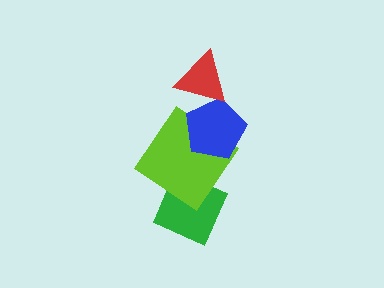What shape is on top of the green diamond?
The lime diamond is on top of the green diamond.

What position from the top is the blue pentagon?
The blue pentagon is 2nd from the top.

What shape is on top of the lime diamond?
The blue pentagon is on top of the lime diamond.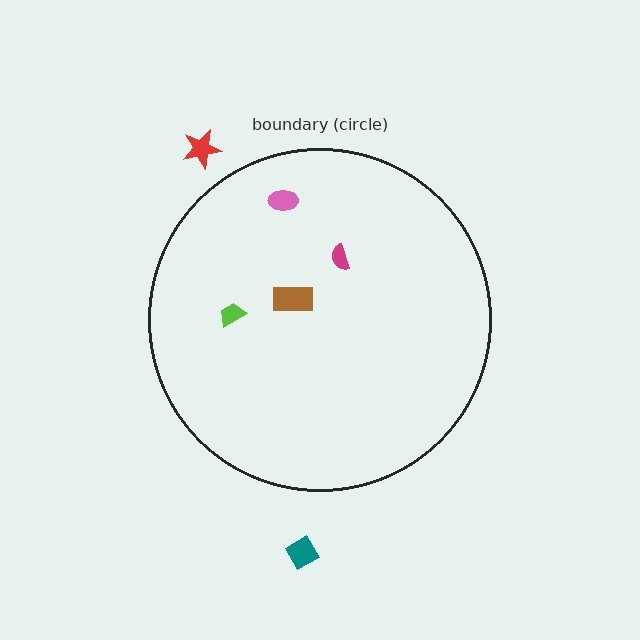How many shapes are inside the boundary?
4 inside, 2 outside.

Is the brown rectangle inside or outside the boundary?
Inside.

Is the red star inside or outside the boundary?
Outside.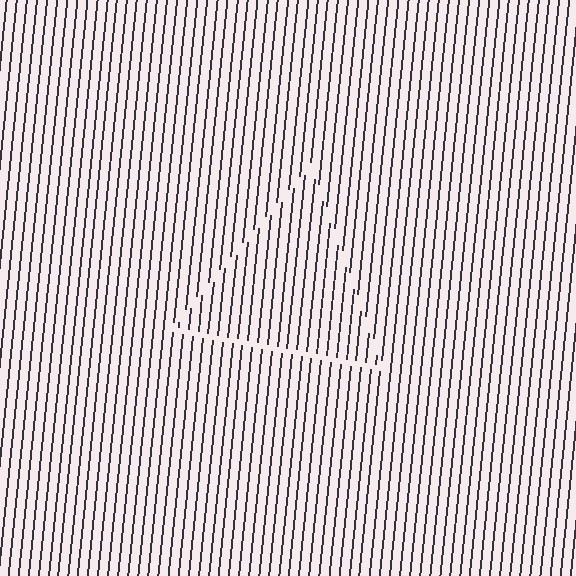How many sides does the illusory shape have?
3 sides — the line-ends trace a triangle.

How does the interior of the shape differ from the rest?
The interior of the shape contains the same grating, shifted by half a period — the contour is defined by the phase discontinuity where line-ends from the inner and outer gratings abut.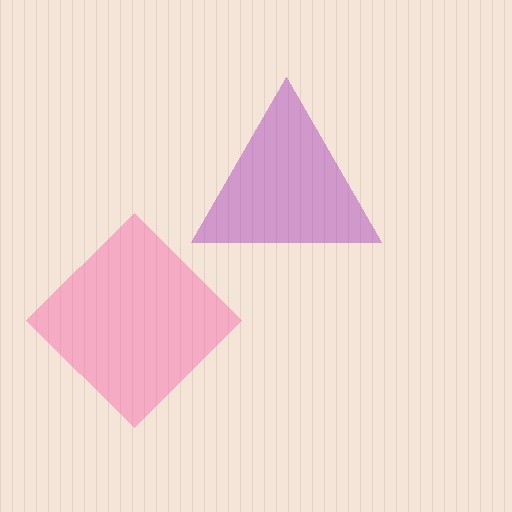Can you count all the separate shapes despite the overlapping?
Yes, there are 2 separate shapes.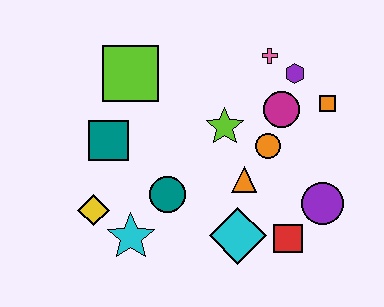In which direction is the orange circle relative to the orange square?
The orange circle is to the left of the orange square.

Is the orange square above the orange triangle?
Yes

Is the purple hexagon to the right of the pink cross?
Yes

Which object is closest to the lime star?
The orange circle is closest to the lime star.